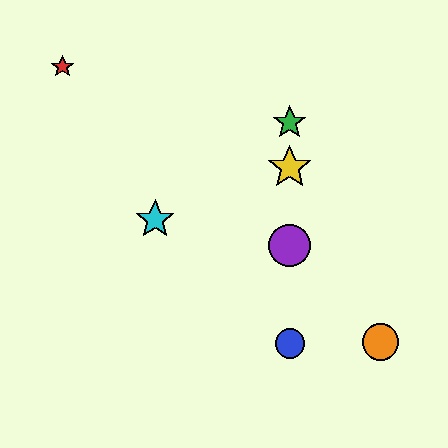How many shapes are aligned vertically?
4 shapes (the blue circle, the green star, the yellow star, the purple circle) are aligned vertically.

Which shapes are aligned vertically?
The blue circle, the green star, the yellow star, the purple circle are aligned vertically.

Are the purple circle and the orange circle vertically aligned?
No, the purple circle is at x≈290 and the orange circle is at x≈380.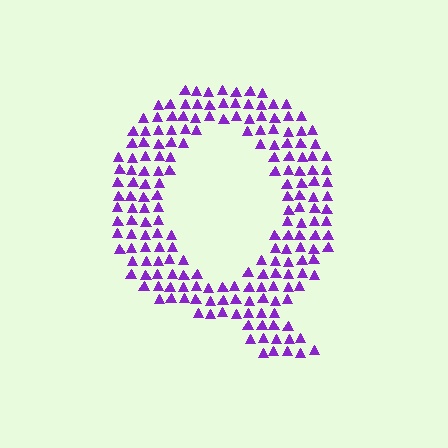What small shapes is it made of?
It is made of small triangles.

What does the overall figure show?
The overall figure shows the letter Q.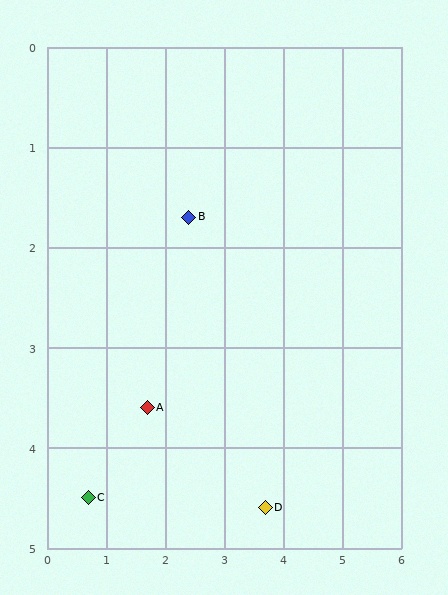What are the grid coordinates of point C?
Point C is at approximately (0.7, 4.5).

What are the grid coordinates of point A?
Point A is at approximately (1.7, 3.6).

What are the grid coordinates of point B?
Point B is at approximately (2.4, 1.7).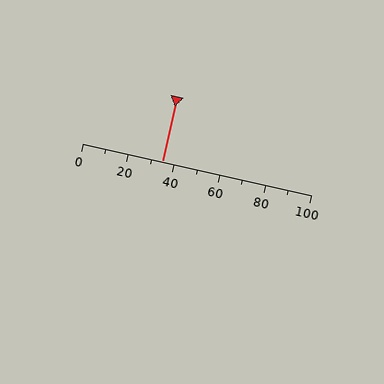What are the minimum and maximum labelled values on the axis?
The axis runs from 0 to 100.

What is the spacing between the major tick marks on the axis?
The major ticks are spaced 20 apart.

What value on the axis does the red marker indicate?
The marker indicates approximately 35.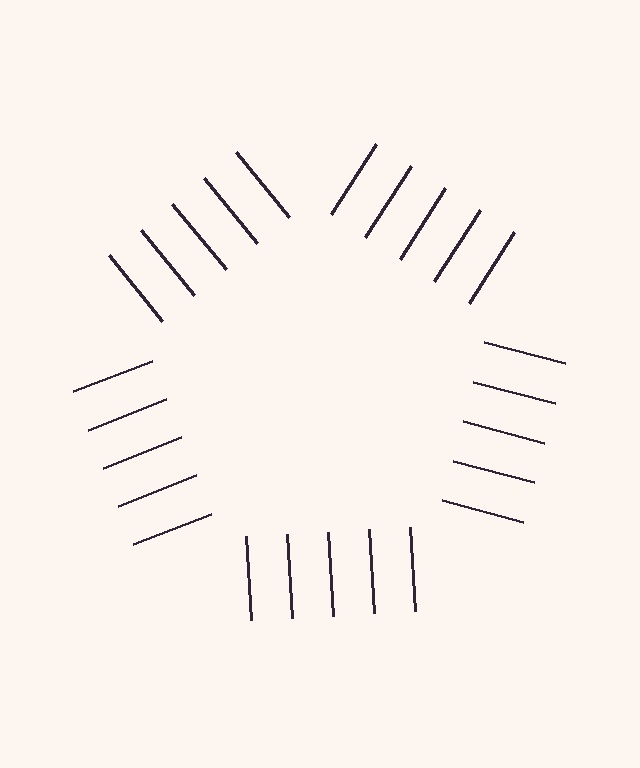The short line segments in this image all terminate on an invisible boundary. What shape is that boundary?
An illusory pentagon — the line segments terminate on its edges but no continuous stroke is drawn.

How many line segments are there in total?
25 — 5 along each of the 5 edges.